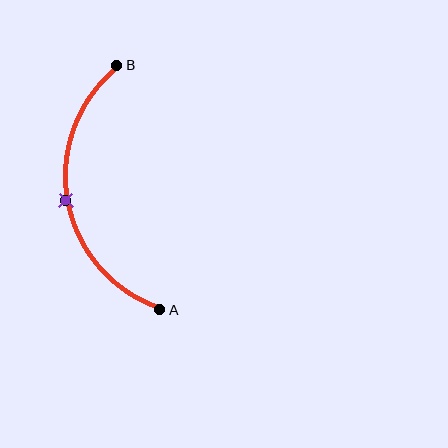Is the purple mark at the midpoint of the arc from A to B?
Yes. The purple mark lies on the arc at equal arc-length from both A and B — it is the arc midpoint.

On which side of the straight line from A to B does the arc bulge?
The arc bulges to the left of the straight line connecting A and B.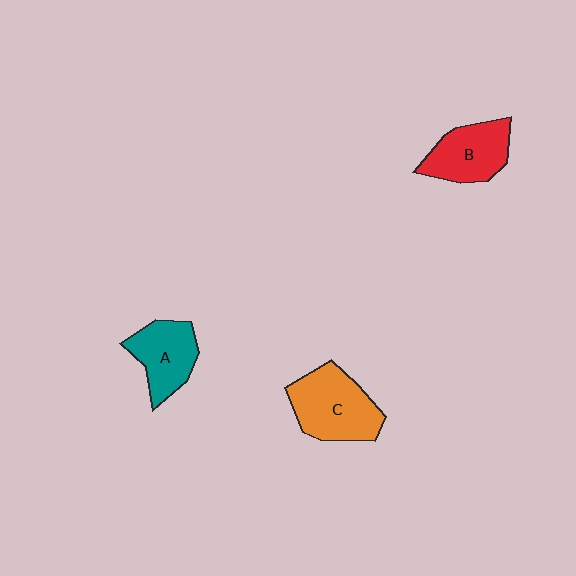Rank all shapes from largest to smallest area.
From largest to smallest: C (orange), B (red), A (teal).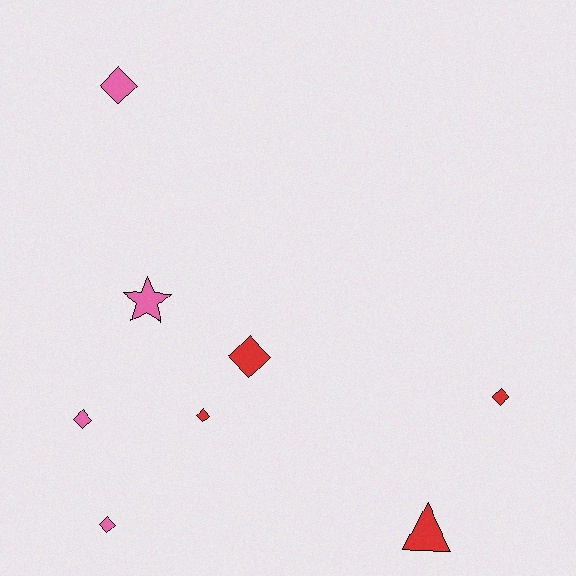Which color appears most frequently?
Red, with 4 objects.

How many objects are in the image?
There are 8 objects.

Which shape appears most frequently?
Diamond, with 6 objects.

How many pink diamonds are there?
There are 3 pink diamonds.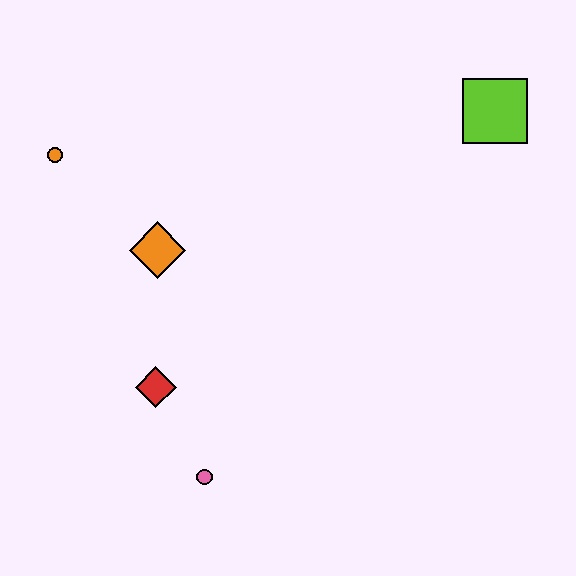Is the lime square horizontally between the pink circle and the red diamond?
No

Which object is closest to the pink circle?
The red diamond is closest to the pink circle.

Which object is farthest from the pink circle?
The lime square is farthest from the pink circle.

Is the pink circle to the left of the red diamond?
No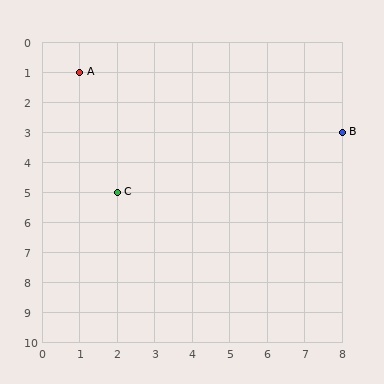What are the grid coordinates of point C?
Point C is at grid coordinates (2, 5).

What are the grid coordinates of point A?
Point A is at grid coordinates (1, 1).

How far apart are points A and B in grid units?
Points A and B are 7 columns and 2 rows apart (about 7.3 grid units diagonally).